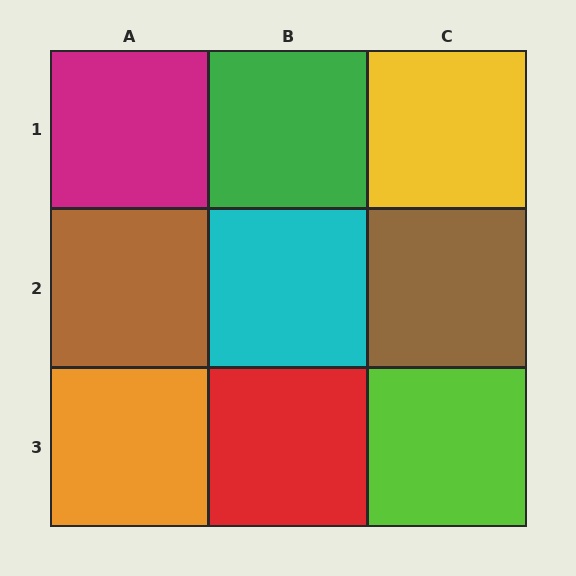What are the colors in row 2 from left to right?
Brown, cyan, brown.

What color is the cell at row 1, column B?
Green.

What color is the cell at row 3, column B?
Red.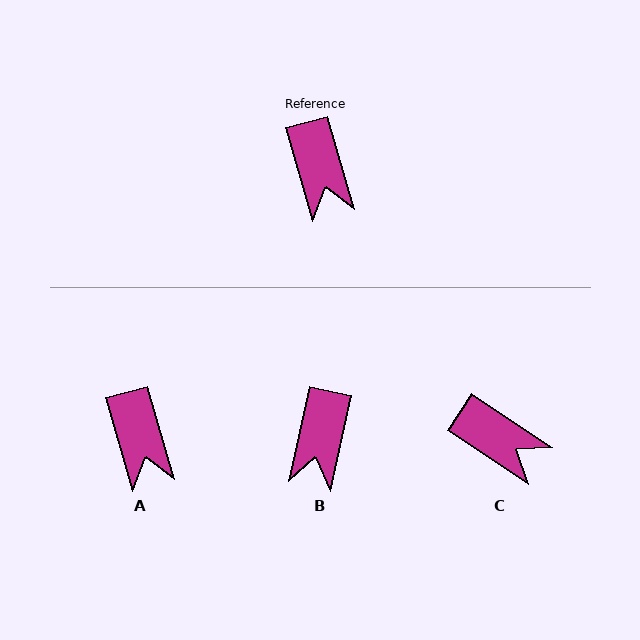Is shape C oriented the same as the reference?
No, it is off by about 41 degrees.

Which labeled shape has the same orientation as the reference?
A.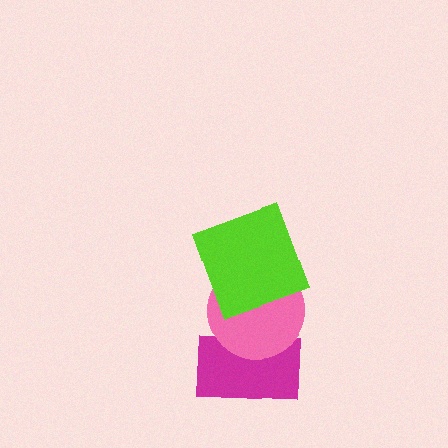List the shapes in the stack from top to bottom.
From top to bottom: the lime square, the pink circle, the magenta rectangle.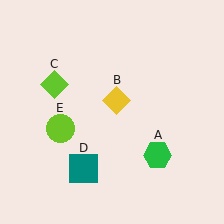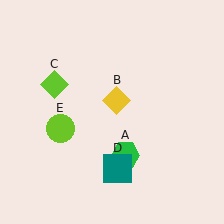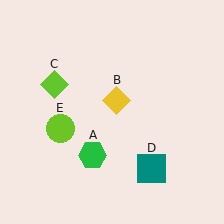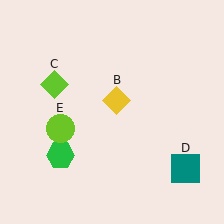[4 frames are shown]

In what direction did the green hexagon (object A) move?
The green hexagon (object A) moved left.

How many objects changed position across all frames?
2 objects changed position: green hexagon (object A), teal square (object D).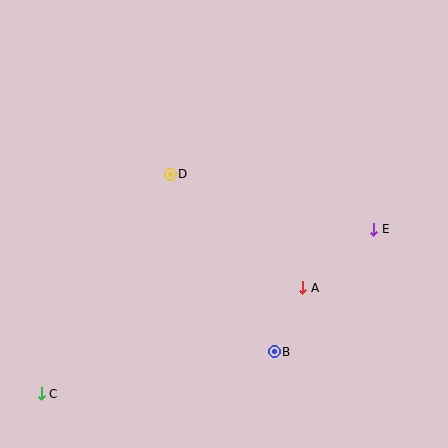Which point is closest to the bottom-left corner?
Point C is closest to the bottom-left corner.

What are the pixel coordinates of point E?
Point E is at (374, 229).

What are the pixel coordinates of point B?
Point B is at (274, 352).